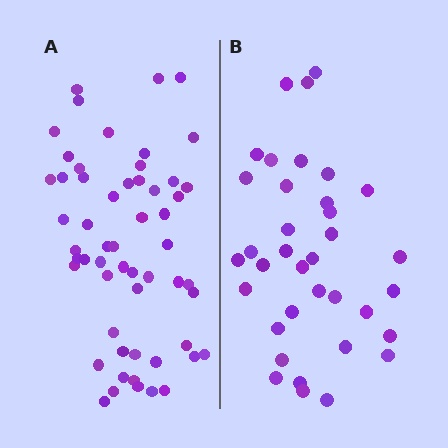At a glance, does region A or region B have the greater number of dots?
Region A (the left region) has more dots.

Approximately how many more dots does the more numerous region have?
Region A has approximately 20 more dots than region B.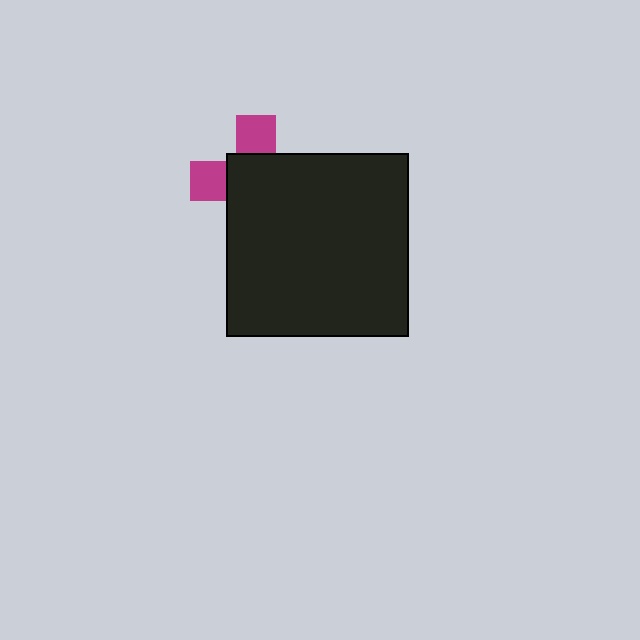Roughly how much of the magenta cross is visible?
A small part of it is visible (roughly 33%).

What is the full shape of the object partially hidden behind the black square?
The partially hidden object is a magenta cross.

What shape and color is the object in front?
The object in front is a black square.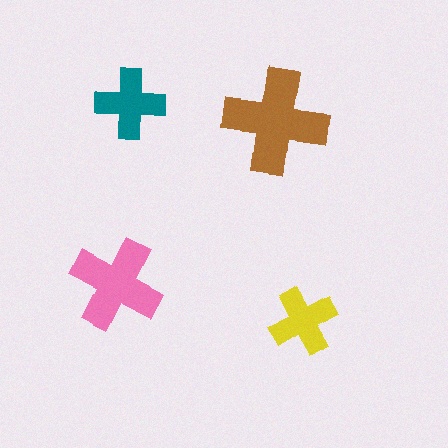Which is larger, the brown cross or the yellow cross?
The brown one.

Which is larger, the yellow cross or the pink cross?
The pink one.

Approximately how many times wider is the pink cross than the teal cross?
About 1.5 times wider.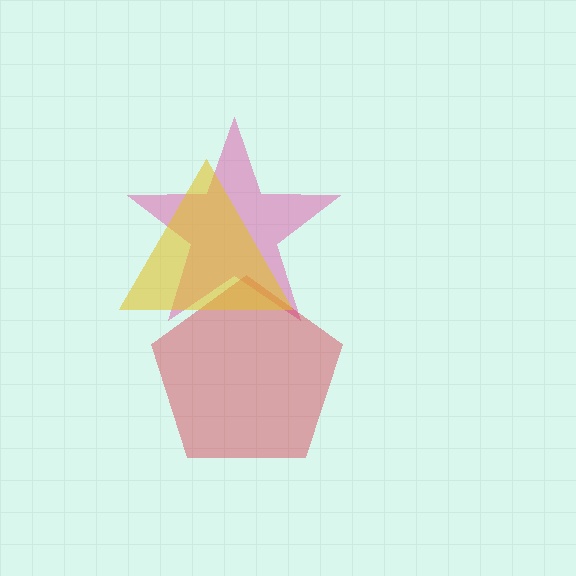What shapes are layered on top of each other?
The layered shapes are: a pink star, a red pentagon, a yellow triangle.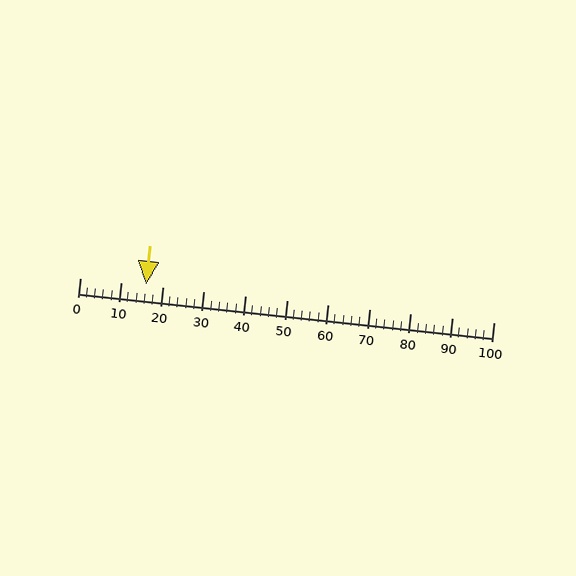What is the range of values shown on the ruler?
The ruler shows values from 0 to 100.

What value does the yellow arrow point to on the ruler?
The yellow arrow points to approximately 16.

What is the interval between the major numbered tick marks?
The major tick marks are spaced 10 units apart.